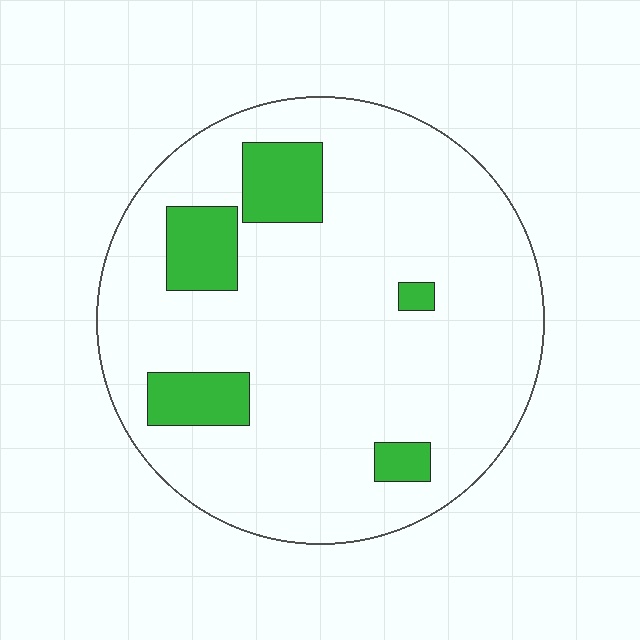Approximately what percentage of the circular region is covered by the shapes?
Approximately 15%.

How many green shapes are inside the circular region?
5.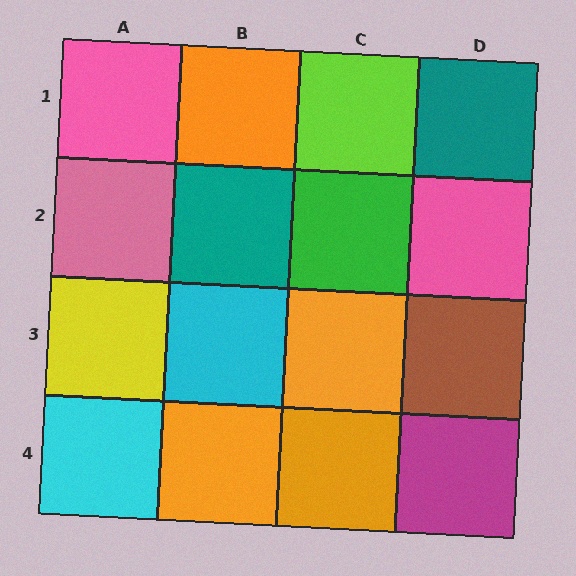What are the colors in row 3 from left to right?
Yellow, cyan, orange, brown.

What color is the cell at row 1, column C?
Lime.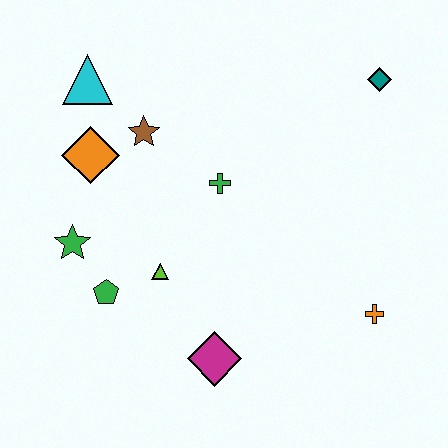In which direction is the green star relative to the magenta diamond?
The green star is to the left of the magenta diamond.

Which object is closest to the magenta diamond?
The lime triangle is closest to the magenta diamond.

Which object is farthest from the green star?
The teal diamond is farthest from the green star.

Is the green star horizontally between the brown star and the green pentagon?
No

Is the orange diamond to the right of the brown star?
No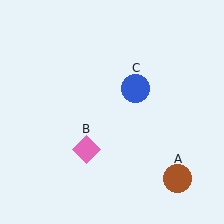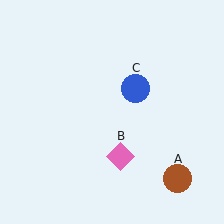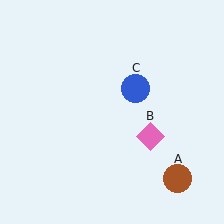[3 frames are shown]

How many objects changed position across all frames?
1 object changed position: pink diamond (object B).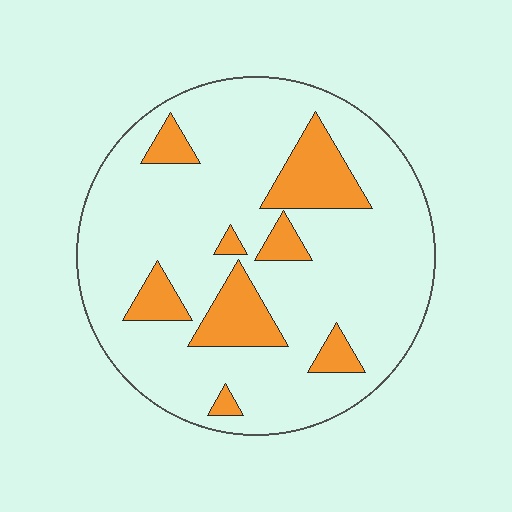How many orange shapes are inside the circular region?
8.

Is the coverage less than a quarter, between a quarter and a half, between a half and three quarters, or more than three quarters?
Less than a quarter.